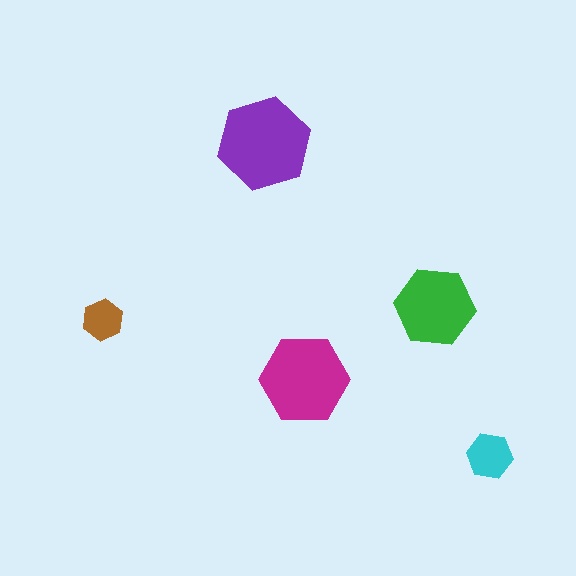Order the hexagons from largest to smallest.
the purple one, the magenta one, the green one, the cyan one, the brown one.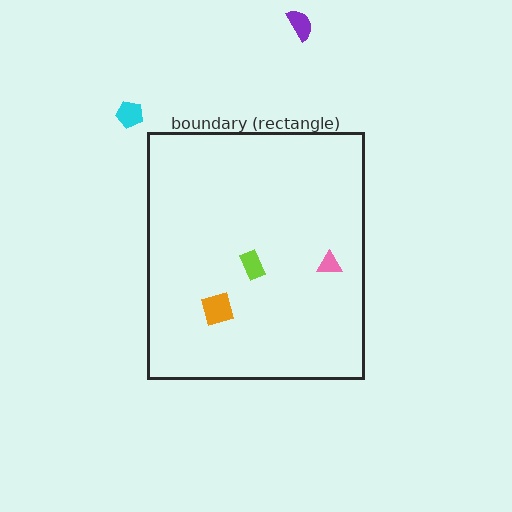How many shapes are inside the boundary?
3 inside, 2 outside.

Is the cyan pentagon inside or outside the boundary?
Outside.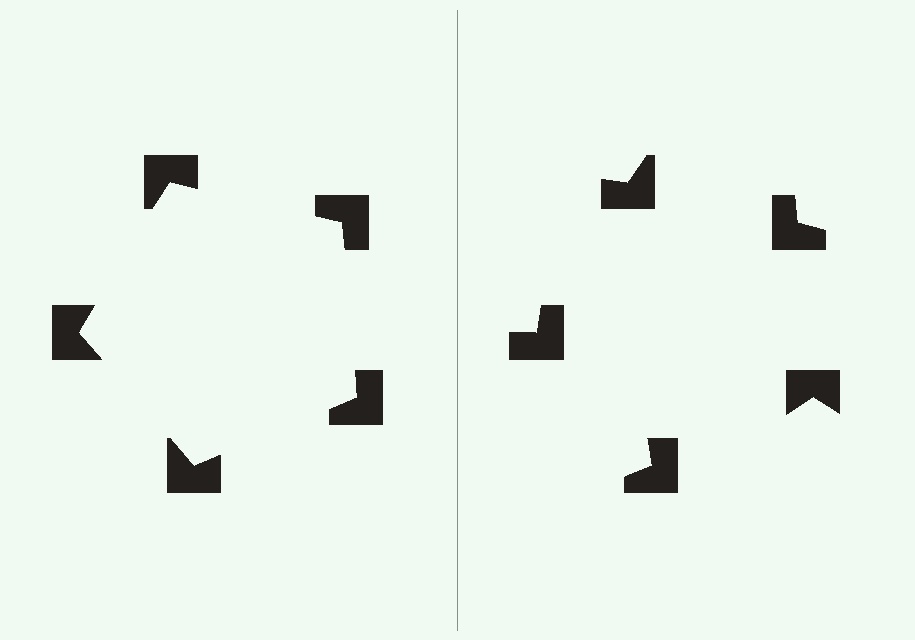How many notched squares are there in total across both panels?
10 — 5 on each side.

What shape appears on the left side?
An illusory pentagon.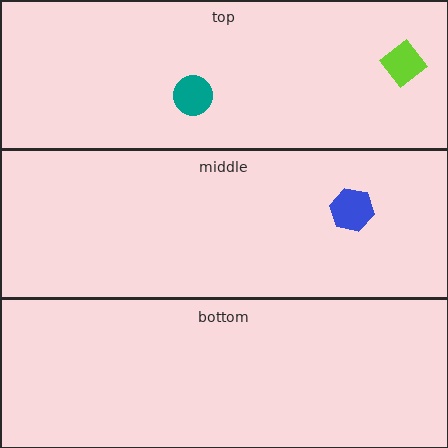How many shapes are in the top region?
2.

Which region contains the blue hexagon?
The middle region.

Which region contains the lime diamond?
The top region.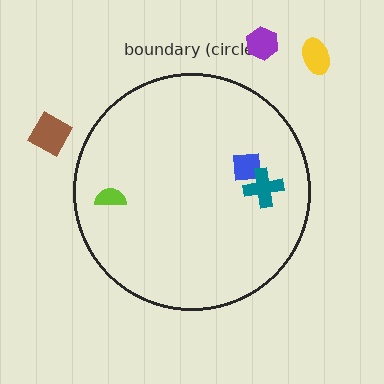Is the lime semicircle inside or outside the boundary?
Inside.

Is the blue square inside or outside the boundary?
Inside.